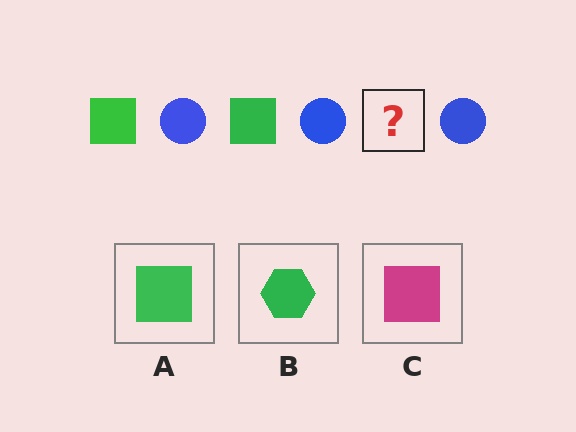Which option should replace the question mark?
Option A.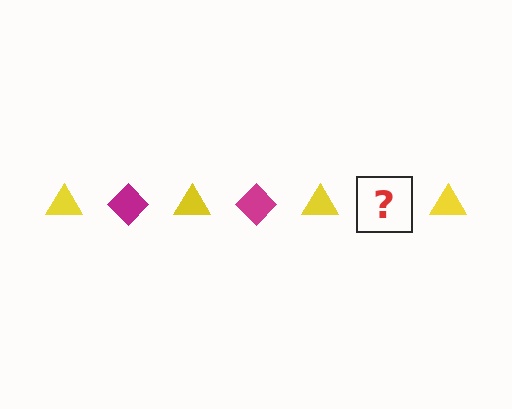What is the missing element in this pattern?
The missing element is a magenta diamond.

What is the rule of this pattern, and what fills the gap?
The rule is that the pattern alternates between yellow triangle and magenta diamond. The gap should be filled with a magenta diamond.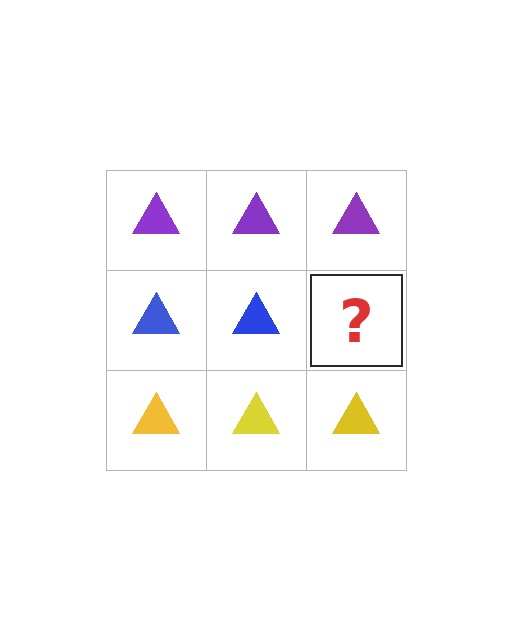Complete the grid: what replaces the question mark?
The question mark should be replaced with a blue triangle.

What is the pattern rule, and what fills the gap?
The rule is that each row has a consistent color. The gap should be filled with a blue triangle.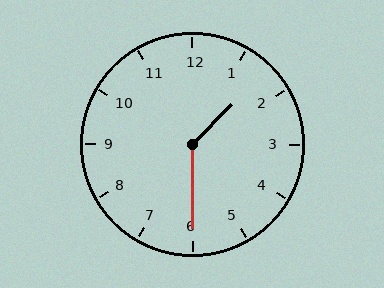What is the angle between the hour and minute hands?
Approximately 135 degrees.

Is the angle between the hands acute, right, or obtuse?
It is obtuse.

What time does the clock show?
1:30.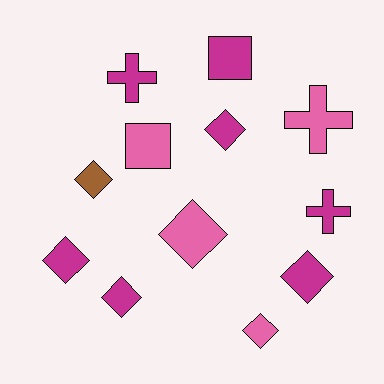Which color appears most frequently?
Magenta, with 7 objects.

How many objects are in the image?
There are 12 objects.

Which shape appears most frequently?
Diamond, with 7 objects.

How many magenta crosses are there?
There are 2 magenta crosses.